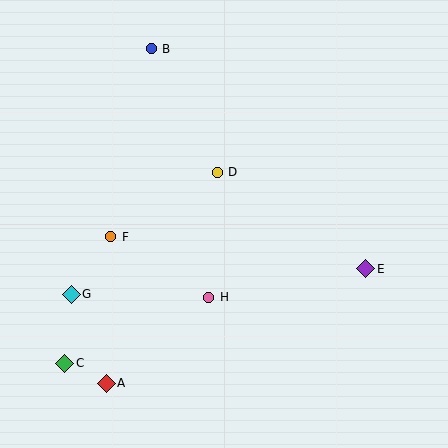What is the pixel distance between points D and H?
The distance between D and H is 125 pixels.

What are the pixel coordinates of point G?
Point G is at (71, 294).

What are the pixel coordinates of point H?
Point H is at (209, 297).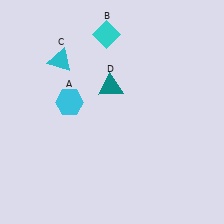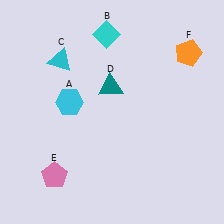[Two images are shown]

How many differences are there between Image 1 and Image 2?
There are 2 differences between the two images.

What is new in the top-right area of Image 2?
An orange pentagon (F) was added in the top-right area of Image 2.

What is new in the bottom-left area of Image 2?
A pink pentagon (E) was added in the bottom-left area of Image 2.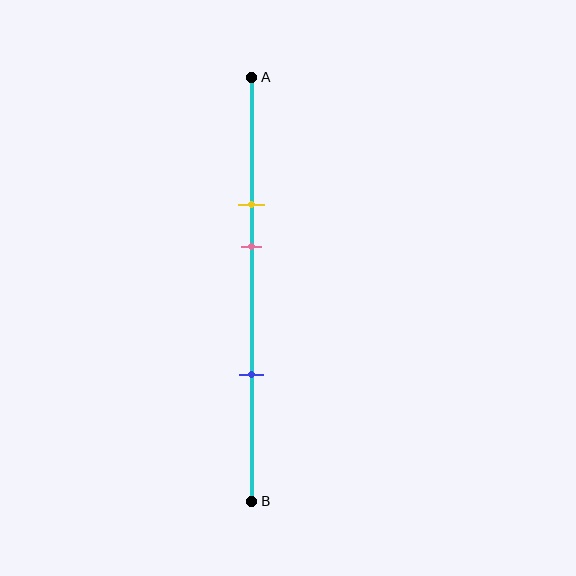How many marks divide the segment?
There are 3 marks dividing the segment.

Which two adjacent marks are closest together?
The yellow and pink marks are the closest adjacent pair.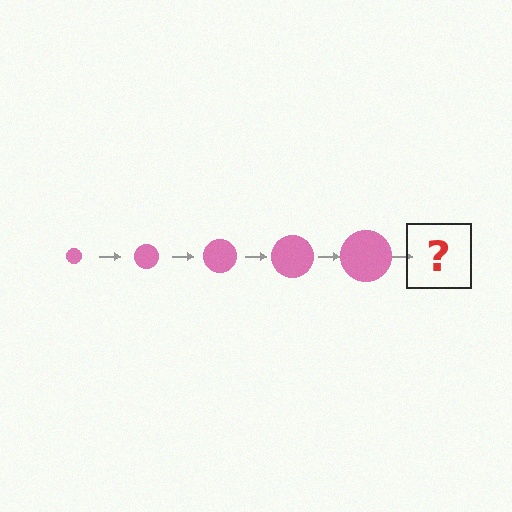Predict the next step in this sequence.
The next step is a pink circle, larger than the previous one.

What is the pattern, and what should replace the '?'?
The pattern is that the circle gets progressively larger each step. The '?' should be a pink circle, larger than the previous one.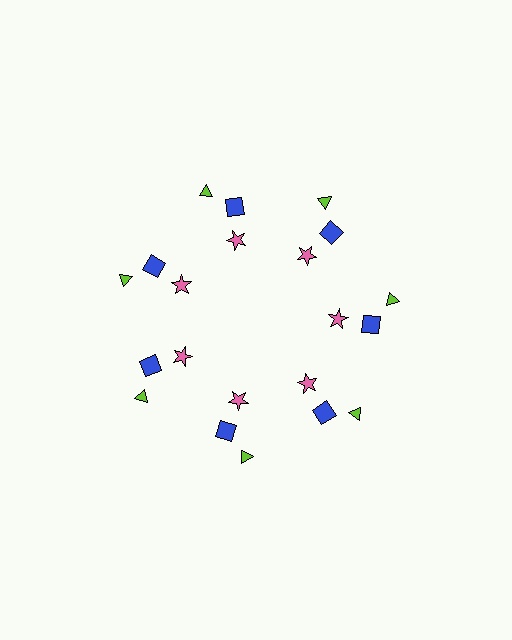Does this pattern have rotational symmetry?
Yes, this pattern has 7-fold rotational symmetry. It looks the same after rotating 51 degrees around the center.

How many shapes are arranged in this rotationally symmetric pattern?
There are 21 shapes, arranged in 7 groups of 3.